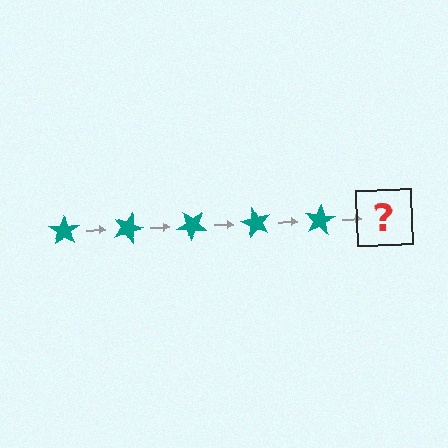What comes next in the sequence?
The next element should be a teal star rotated 100 degrees.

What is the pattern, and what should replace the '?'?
The pattern is that the star rotates 20 degrees each step. The '?' should be a teal star rotated 100 degrees.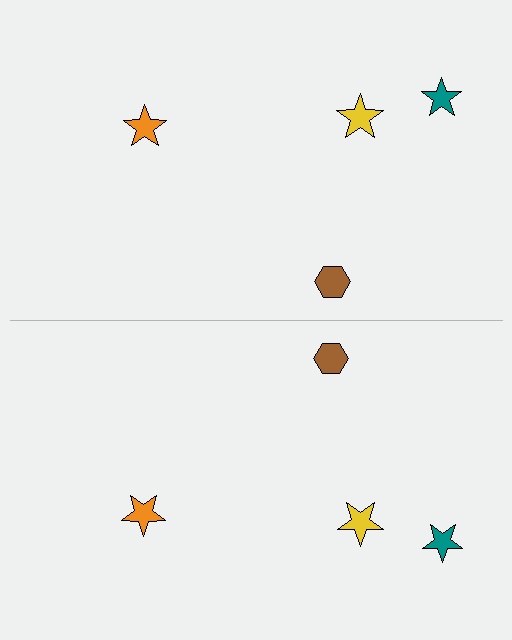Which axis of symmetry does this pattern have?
The pattern has a horizontal axis of symmetry running through the center of the image.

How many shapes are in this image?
There are 8 shapes in this image.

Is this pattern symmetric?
Yes, this pattern has bilateral (reflection) symmetry.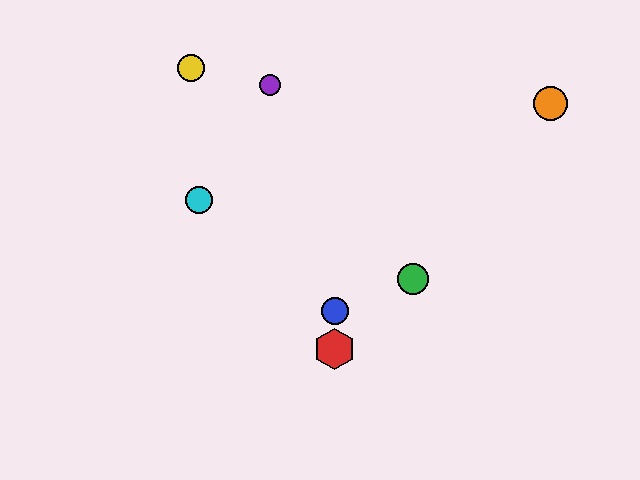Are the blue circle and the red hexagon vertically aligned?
Yes, both are at x≈335.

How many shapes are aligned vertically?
2 shapes (the red hexagon, the blue circle) are aligned vertically.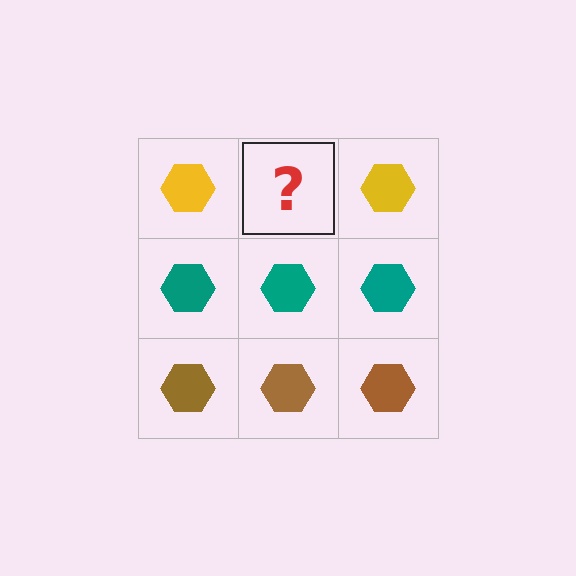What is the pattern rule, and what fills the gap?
The rule is that each row has a consistent color. The gap should be filled with a yellow hexagon.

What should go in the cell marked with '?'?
The missing cell should contain a yellow hexagon.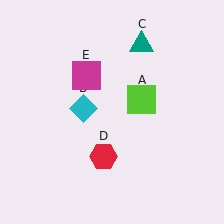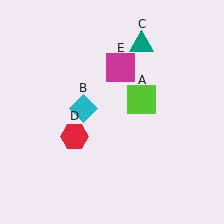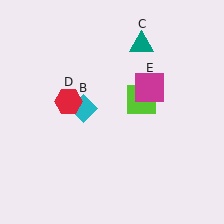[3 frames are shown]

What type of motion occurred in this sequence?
The red hexagon (object D), magenta square (object E) rotated clockwise around the center of the scene.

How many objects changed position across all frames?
2 objects changed position: red hexagon (object D), magenta square (object E).